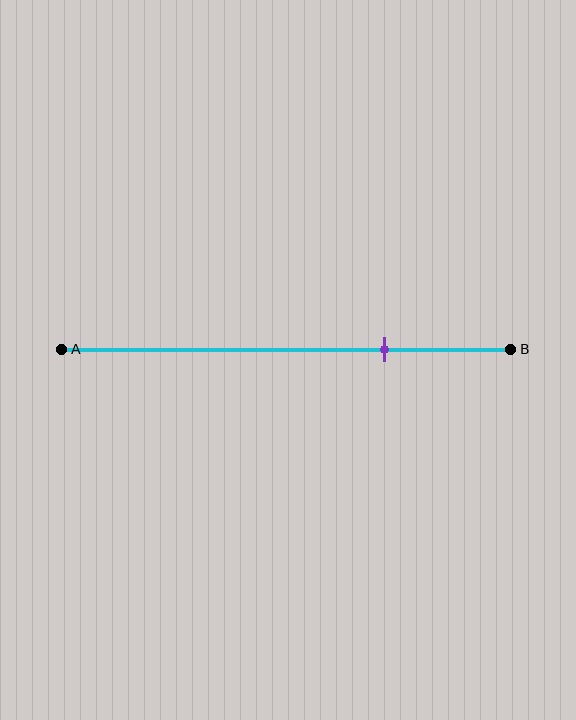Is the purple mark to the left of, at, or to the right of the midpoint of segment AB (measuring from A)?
The purple mark is to the right of the midpoint of segment AB.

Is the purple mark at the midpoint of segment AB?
No, the mark is at about 70% from A, not at the 50% midpoint.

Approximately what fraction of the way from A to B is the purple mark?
The purple mark is approximately 70% of the way from A to B.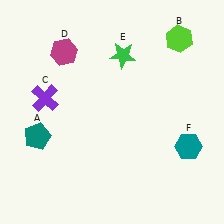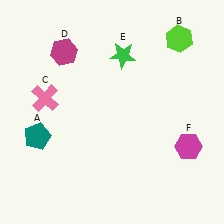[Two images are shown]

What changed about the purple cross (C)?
In Image 1, C is purple. In Image 2, it changed to pink.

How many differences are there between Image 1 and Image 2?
There are 2 differences between the two images.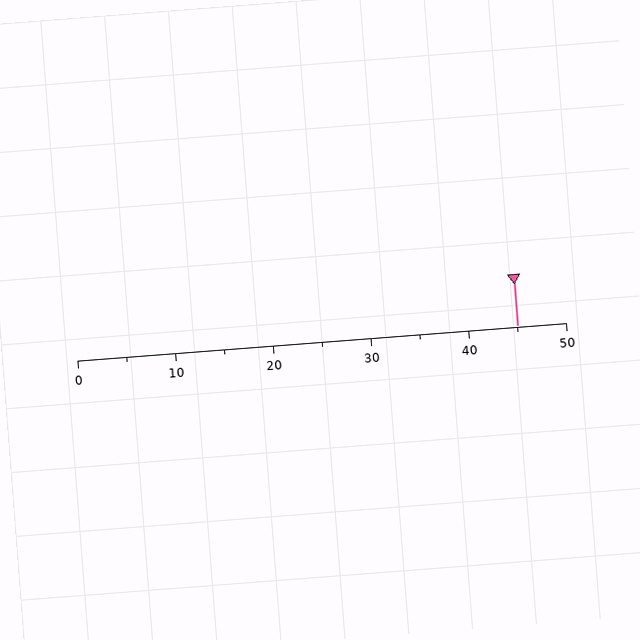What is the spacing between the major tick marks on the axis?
The major ticks are spaced 10 apart.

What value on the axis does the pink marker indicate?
The marker indicates approximately 45.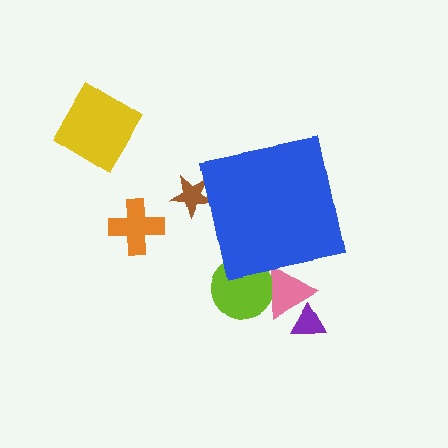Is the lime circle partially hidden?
Yes, the lime circle is partially hidden behind the blue square.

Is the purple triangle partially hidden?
No, the purple triangle is fully visible.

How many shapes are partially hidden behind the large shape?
3 shapes are partially hidden.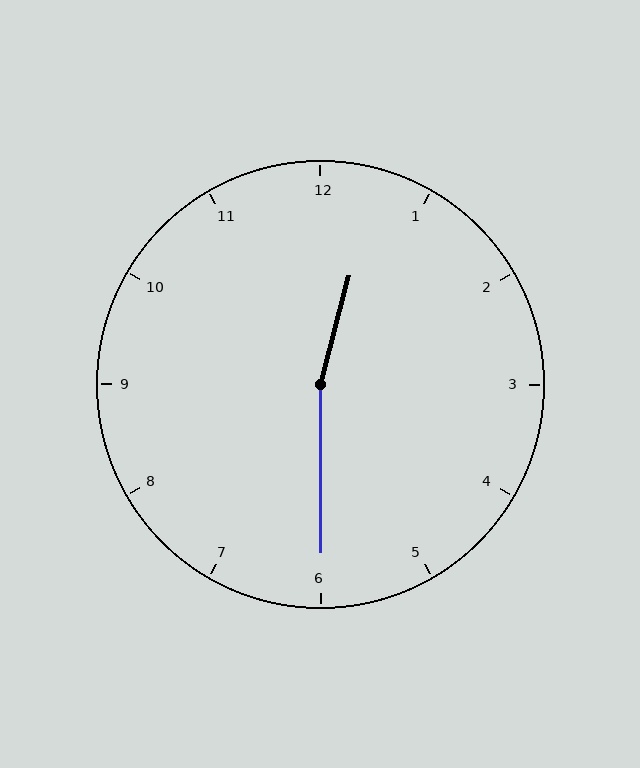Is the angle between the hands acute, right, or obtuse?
It is obtuse.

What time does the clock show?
12:30.